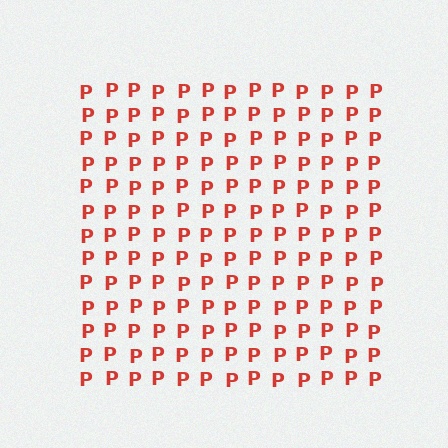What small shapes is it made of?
It is made of small letter P's.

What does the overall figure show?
The overall figure shows a square.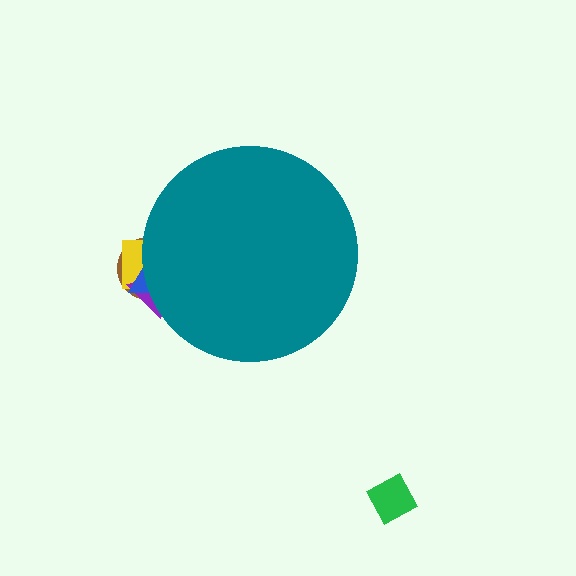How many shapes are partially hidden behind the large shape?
4 shapes are partially hidden.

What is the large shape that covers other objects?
A teal circle.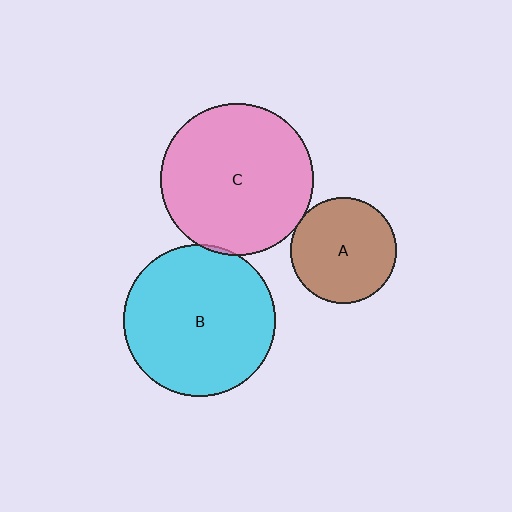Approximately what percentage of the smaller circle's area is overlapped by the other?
Approximately 5%.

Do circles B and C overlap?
Yes.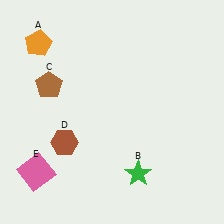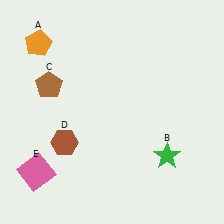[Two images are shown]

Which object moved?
The green star (B) moved right.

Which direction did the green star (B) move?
The green star (B) moved right.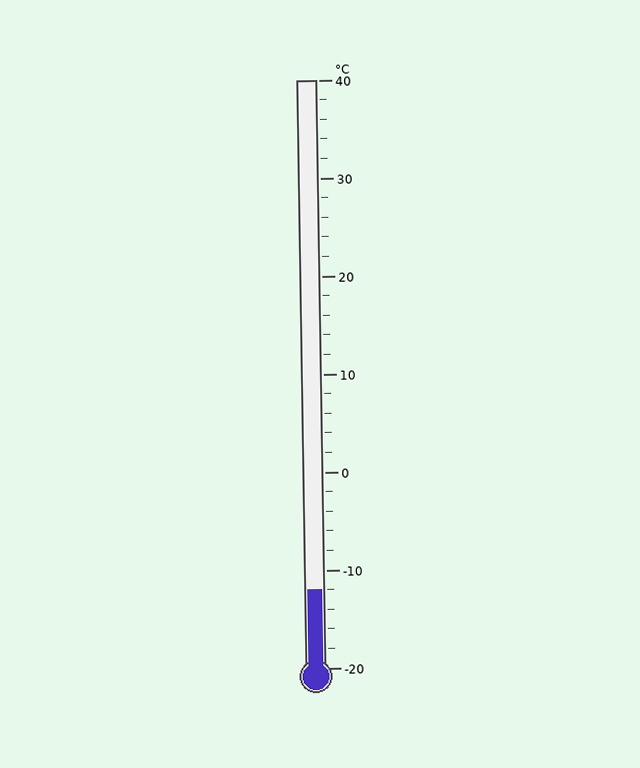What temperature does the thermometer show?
The thermometer shows approximately -12°C.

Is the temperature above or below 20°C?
The temperature is below 20°C.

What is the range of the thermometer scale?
The thermometer scale ranges from -20°C to 40°C.